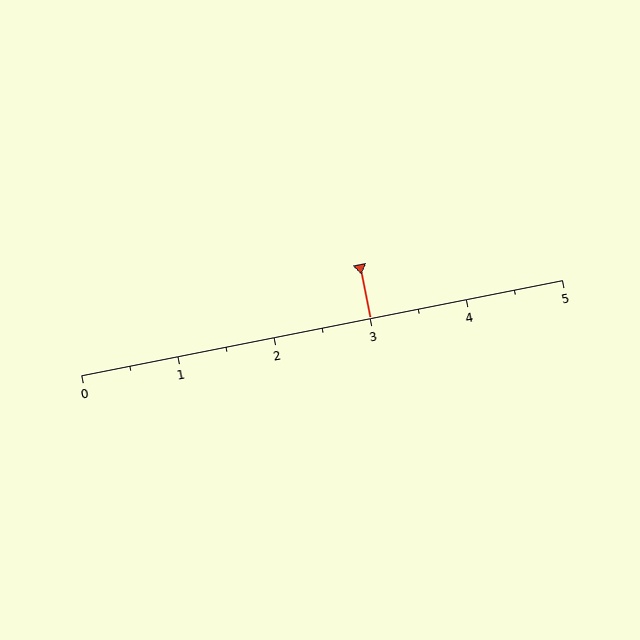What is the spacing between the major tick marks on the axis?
The major ticks are spaced 1 apart.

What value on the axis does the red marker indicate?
The marker indicates approximately 3.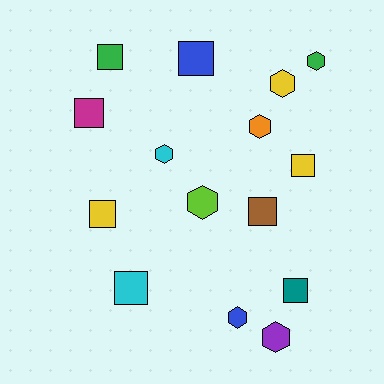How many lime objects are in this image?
There is 1 lime object.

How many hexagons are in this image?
There are 7 hexagons.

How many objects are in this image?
There are 15 objects.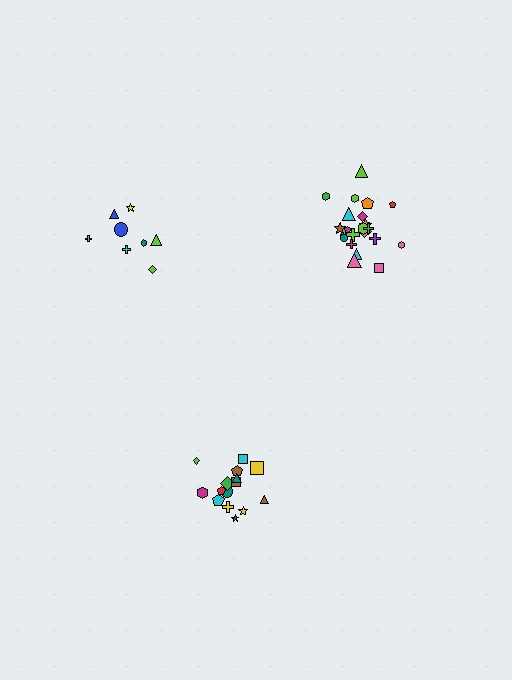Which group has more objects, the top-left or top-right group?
The top-right group.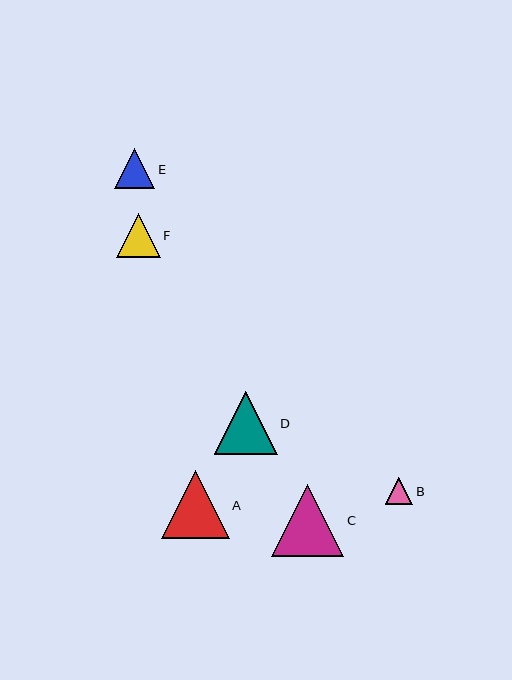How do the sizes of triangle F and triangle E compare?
Triangle F and triangle E are approximately the same size.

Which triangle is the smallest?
Triangle B is the smallest with a size of approximately 27 pixels.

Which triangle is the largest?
Triangle C is the largest with a size of approximately 72 pixels.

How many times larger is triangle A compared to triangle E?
Triangle A is approximately 1.7 times the size of triangle E.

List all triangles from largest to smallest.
From largest to smallest: C, A, D, F, E, B.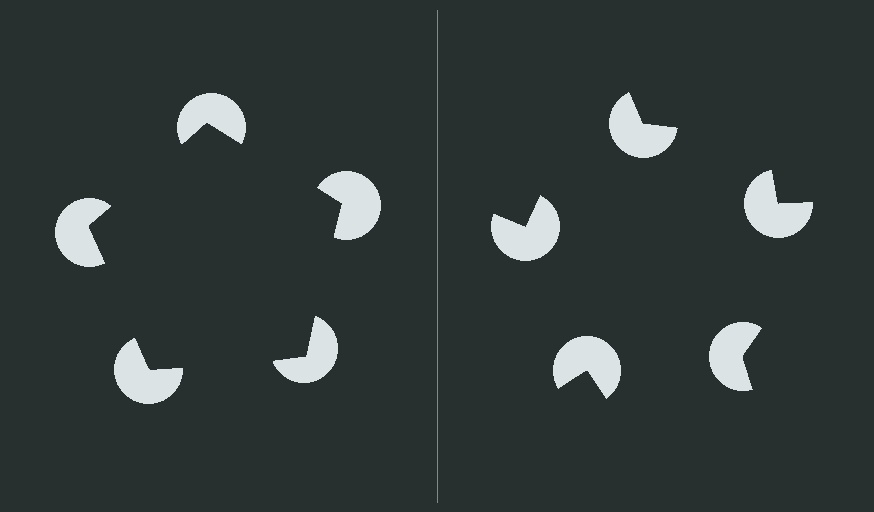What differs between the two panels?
The pac-man discs are positioned identically on both sides; only the wedge orientations differ. On the left they align to a pentagon; on the right they are misaligned.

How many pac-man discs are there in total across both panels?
10 — 5 on each side.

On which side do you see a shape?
An illusory pentagon appears on the left side. On the right side the wedge cuts are rotated, so no coherent shape forms.